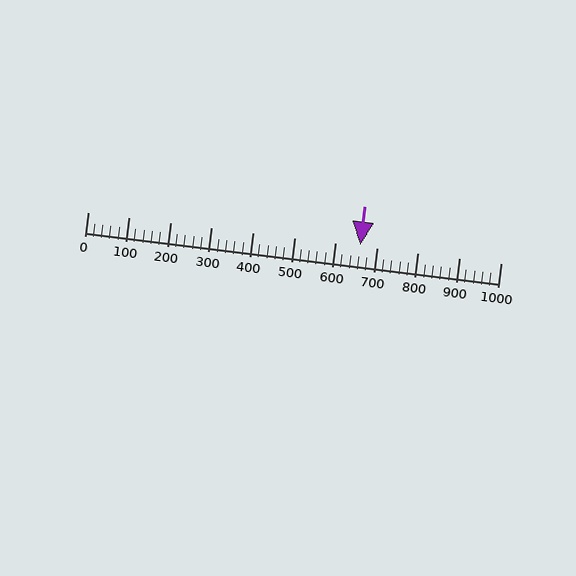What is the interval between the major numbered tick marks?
The major tick marks are spaced 100 units apart.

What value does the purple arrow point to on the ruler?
The purple arrow points to approximately 660.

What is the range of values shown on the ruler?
The ruler shows values from 0 to 1000.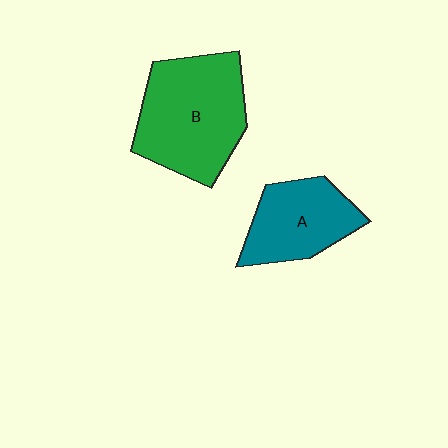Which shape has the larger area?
Shape B (green).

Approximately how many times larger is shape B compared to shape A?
Approximately 1.5 times.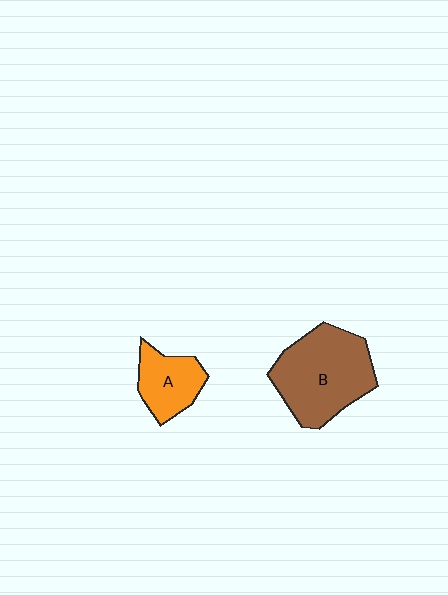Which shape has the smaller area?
Shape A (orange).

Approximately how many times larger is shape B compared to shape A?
Approximately 2.0 times.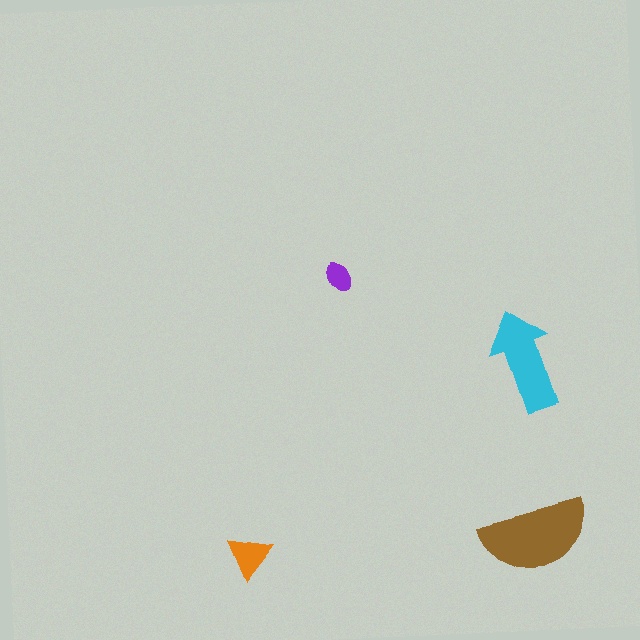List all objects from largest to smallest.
The brown semicircle, the cyan arrow, the orange triangle, the purple ellipse.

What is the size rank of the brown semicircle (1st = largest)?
1st.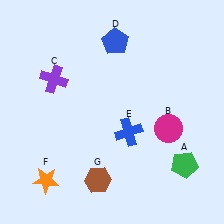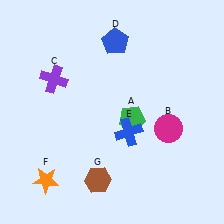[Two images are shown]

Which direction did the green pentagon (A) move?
The green pentagon (A) moved left.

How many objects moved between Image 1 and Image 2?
1 object moved between the two images.